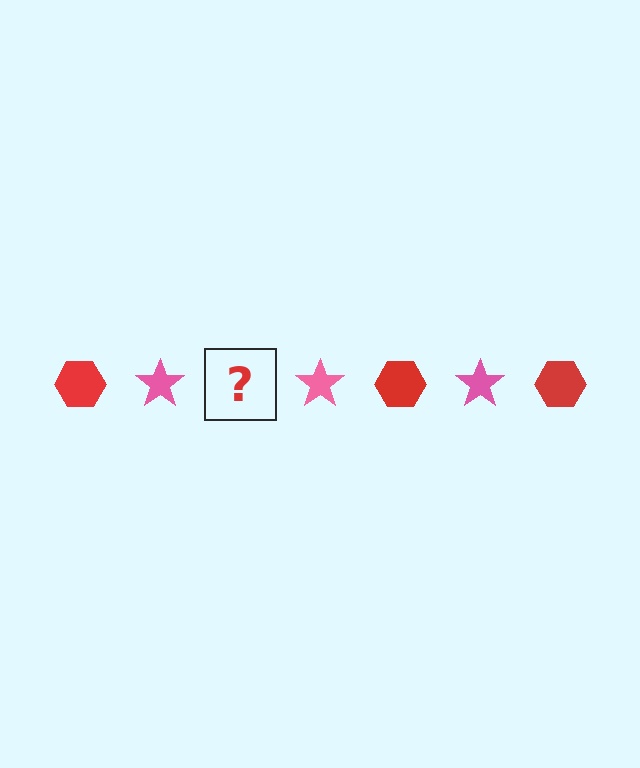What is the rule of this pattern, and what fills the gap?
The rule is that the pattern alternates between red hexagon and pink star. The gap should be filled with a red hexagon.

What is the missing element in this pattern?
The missing element is a red hexagon.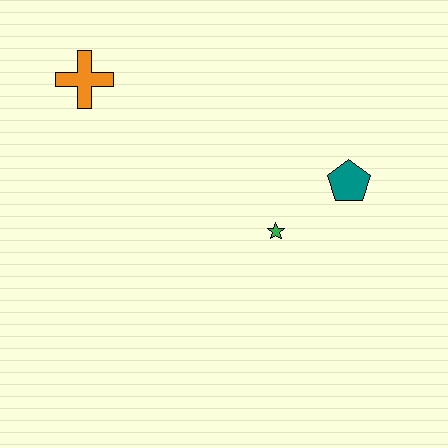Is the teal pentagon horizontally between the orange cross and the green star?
No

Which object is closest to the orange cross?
The green star is closest to the orange cross.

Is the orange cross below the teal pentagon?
No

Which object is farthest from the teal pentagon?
The orange cross is farthest from the teal pentagon.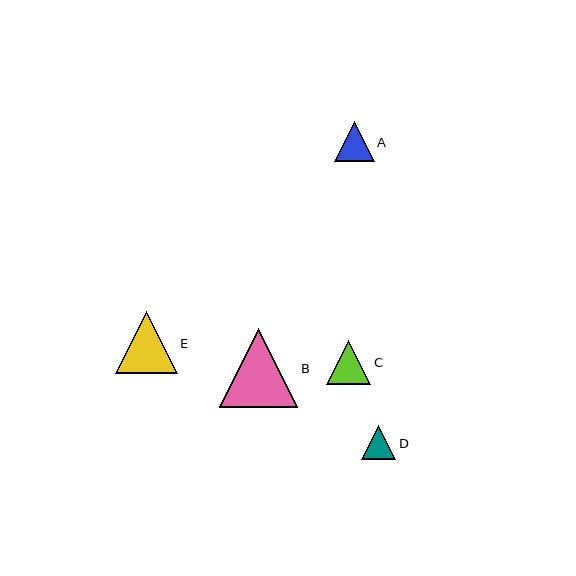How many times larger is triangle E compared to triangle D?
Triangle E is approximately 1.8 times the size of triangle D.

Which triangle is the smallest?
Triangle D is the smallest with a size of approximately 34 pixels.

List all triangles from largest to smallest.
From largest to smallest: B, E, C, A, D.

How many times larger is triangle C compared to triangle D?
Triangle C is approximately 1.3 times the size of triangle D.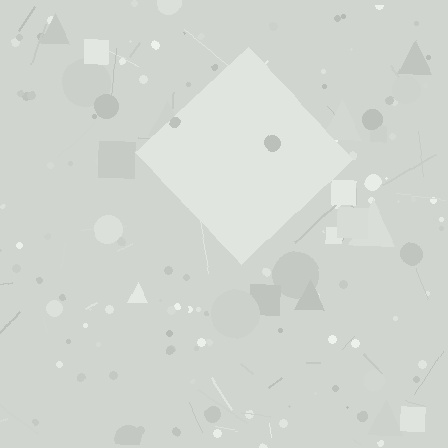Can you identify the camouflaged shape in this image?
The camouflaged shape is a diamond.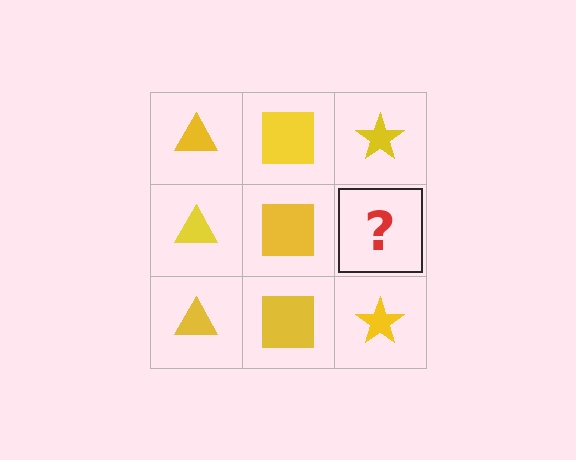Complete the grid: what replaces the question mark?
The question mark should be replaced with a yellow star.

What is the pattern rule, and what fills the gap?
The rule is that each column has a consistent shape. The gap should be filled with a yellow star.